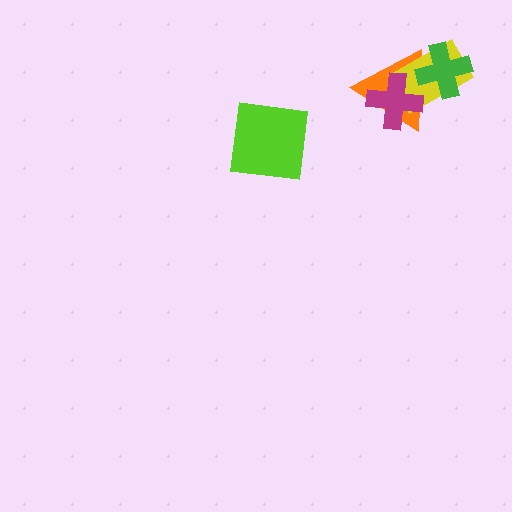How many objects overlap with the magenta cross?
2 objects overlap with the magenta cross.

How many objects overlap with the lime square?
0 objects overlap with the lime square.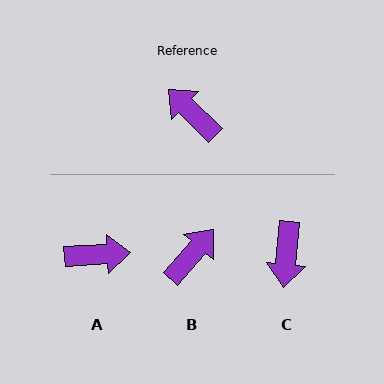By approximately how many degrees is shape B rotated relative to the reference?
Approximately 86 degrees clockwise.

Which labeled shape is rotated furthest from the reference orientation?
A, about 132 degrees away.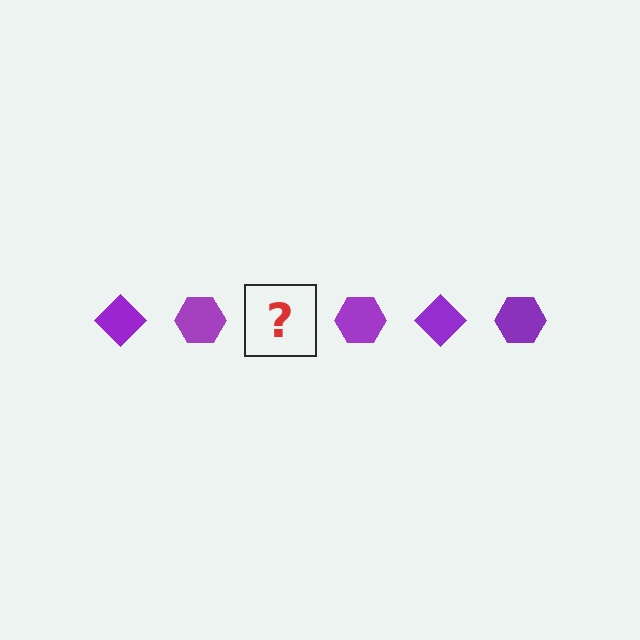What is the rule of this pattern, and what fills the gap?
The rule is that the pattern cycles through diamond, hexagon shapes in purple. The gap should be filled with a purple diamond.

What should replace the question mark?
The question mark should be replaced with a purple diamond.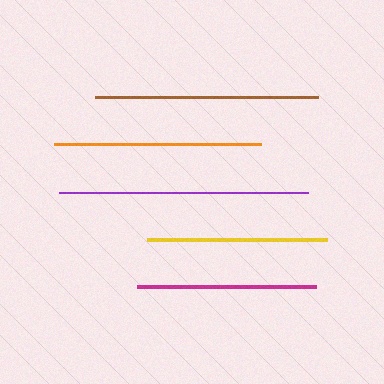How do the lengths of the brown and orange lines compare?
The brown and orange lines are approximately the same length.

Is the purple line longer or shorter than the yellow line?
The purple line is longer than the yellow line.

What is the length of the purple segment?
The purple segment is approximately 249 pixels long.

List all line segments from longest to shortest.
From longest to shortest: purple, brown, orange, yellow, magenta.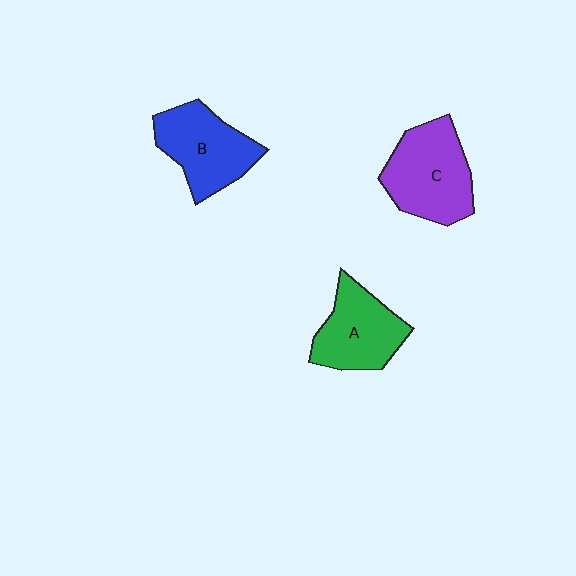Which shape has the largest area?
Shape C (purple).